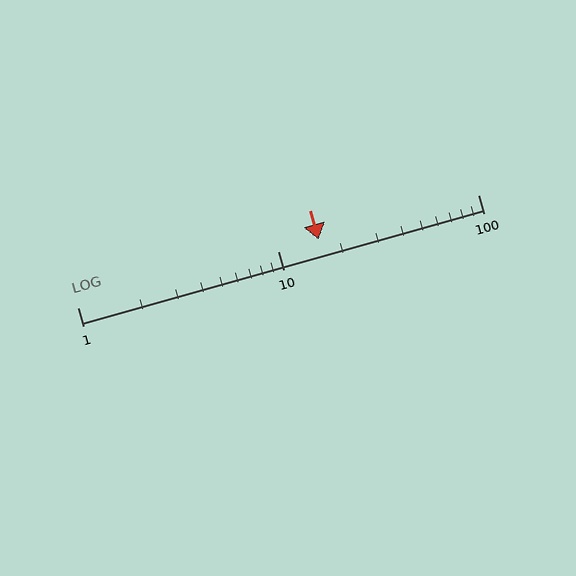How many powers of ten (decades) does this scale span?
The scale spans 2 decades, from 1 to 100.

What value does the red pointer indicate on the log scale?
The pointer indicates approximately 16.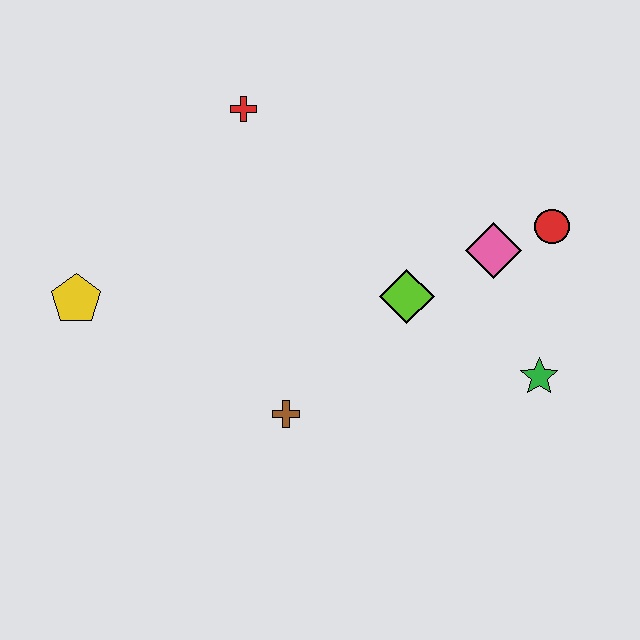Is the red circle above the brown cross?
Yes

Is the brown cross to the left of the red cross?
No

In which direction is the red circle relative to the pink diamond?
The red circle is to the right of the pink diamond.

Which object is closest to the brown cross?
The lime diamond is closest to the brown cross.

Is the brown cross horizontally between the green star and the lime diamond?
No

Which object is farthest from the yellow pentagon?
The red circle is farthest from the yellow pentagon.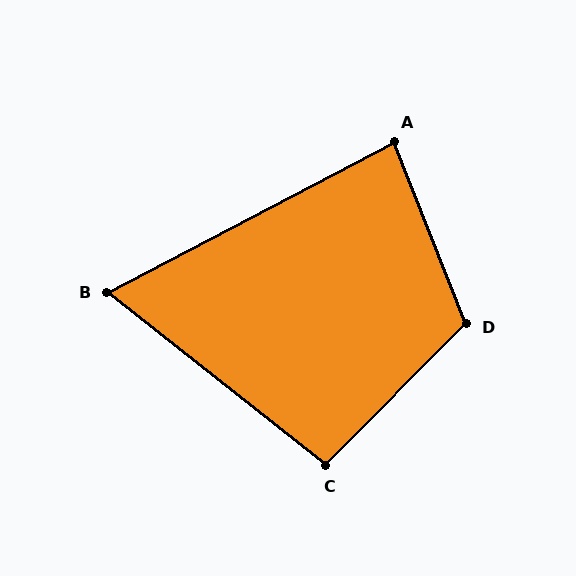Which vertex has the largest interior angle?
D, at approximately 114 degrees.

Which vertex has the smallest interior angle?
B, at approximately 66 degrees.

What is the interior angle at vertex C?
Approximately 96 degrees (obtuse).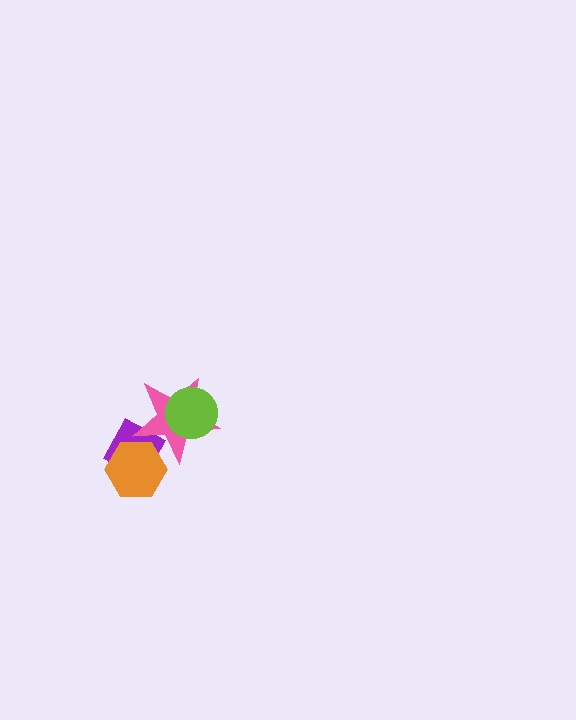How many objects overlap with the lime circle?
1 object overlaps with the lime circle.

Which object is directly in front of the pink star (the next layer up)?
The lime circle is directly in front of the pink star.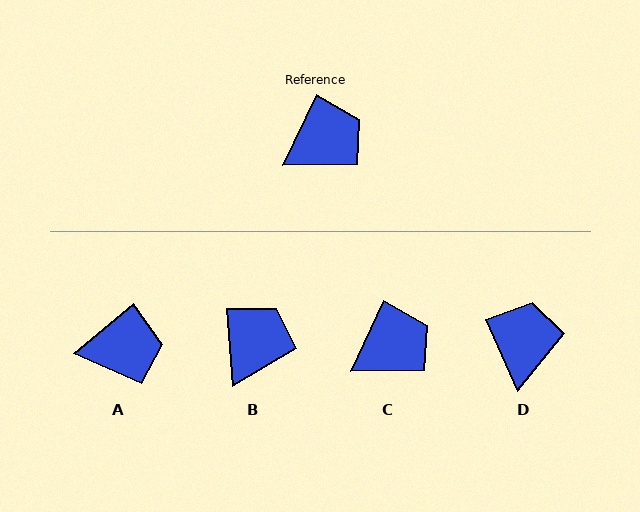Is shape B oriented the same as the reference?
No, it is off by about 30 degrees.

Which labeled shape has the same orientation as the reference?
C.